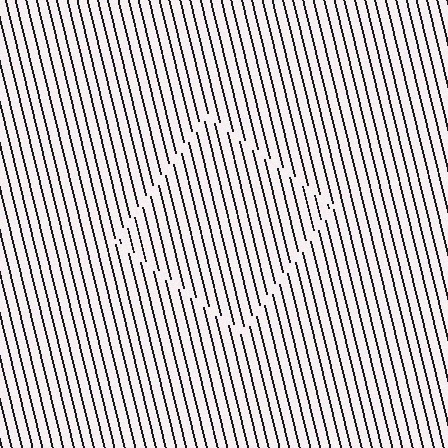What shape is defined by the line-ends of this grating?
An illusory square. The interior of the shape contains the same grating, shifted by half a period — the contour is defined by the phase discontinuity where line-ends from the inner and outer gratings abut.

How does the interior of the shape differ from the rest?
The interior of the shape contains the same grating, shifted by half a period — the contour is defined by the phase discontinuity where line-ends from the inner and outer gratings abut.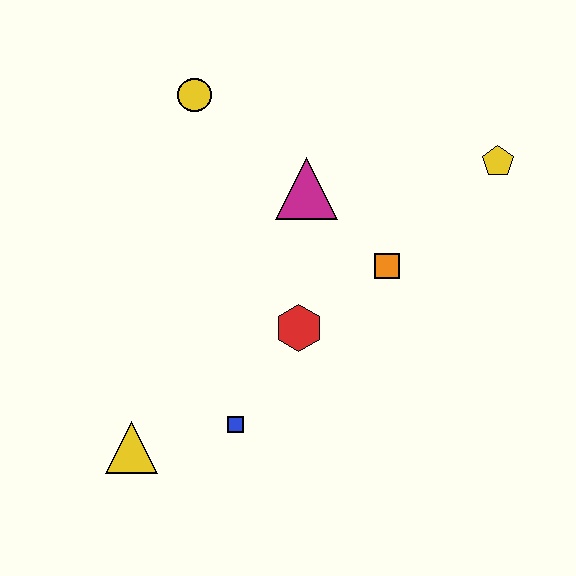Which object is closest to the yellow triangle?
The blue square is closest to the yellow triangle.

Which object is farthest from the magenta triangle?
The yellow triangle is farthest from the magenta triangle.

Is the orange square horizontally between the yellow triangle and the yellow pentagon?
Yes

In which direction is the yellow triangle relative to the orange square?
The yellow triangle is to the left of the orange square.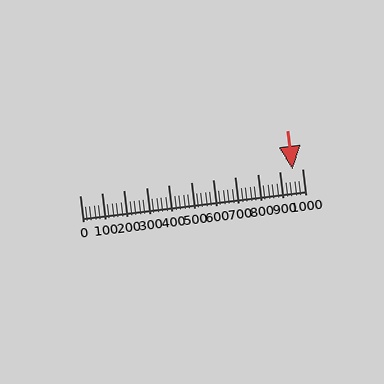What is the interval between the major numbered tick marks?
The major tick marks are spaced 100 units apart.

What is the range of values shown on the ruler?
The ruler shows values from 0 to 1000.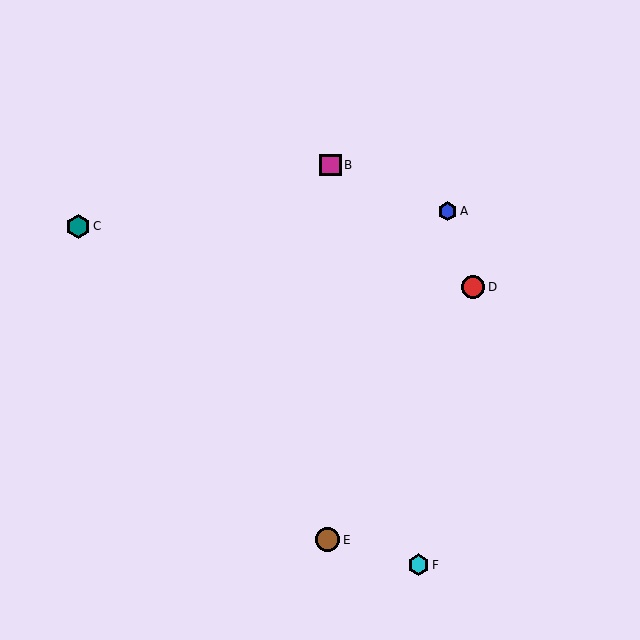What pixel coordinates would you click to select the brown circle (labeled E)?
Click at (328, 540) to select the brown circle E.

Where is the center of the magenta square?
The center of the magenta square is at (331, 165).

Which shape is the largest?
The brown circle (labeled E) is the largest.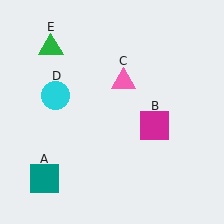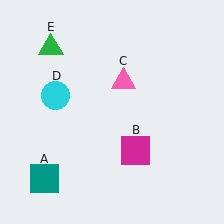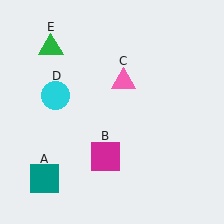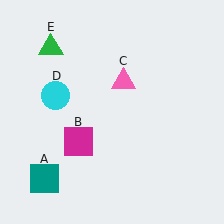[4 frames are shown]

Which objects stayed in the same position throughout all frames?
Teal square (object A) and pink triangle (object C) and cyan circle (object D) and green triangle (object E) remained stationary.